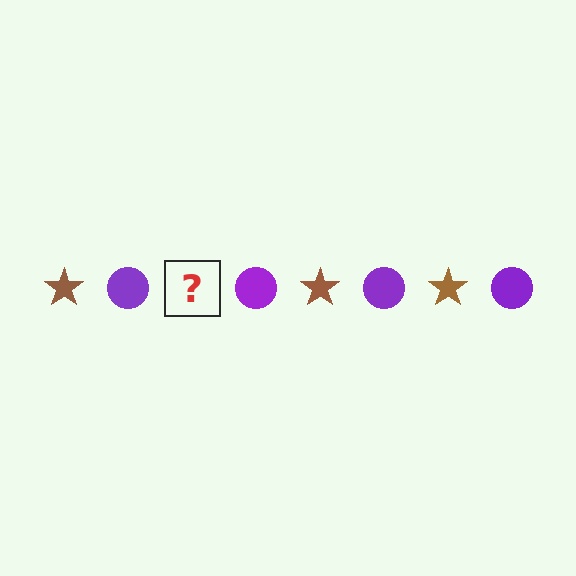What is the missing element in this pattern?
The missing element is a brown star.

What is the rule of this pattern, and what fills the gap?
The rule is that the pattern alternates between brown star and purple circle. The gap should be filled with a brown star.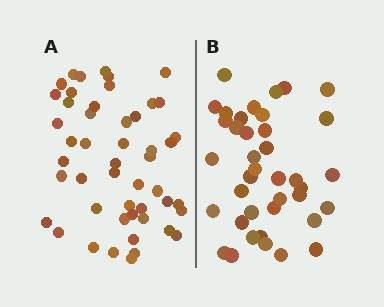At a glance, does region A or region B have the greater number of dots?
Region A (the left region) has more dots.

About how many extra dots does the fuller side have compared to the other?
Region A has roughly 10 or so more dots than region B.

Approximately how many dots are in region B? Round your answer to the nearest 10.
About 40 dots. (The exact count is 39, which rounds to 40.)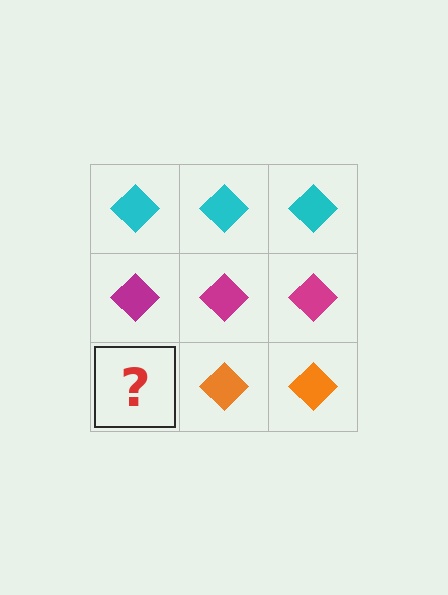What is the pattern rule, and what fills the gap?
The rule is that each row has a consistent color. The gap should be filled with an orange diamond.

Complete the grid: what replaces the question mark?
The question mark should be replaced with an orange diamond.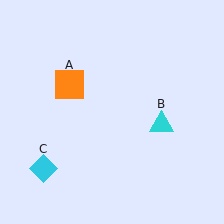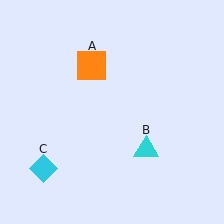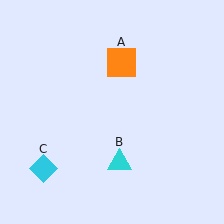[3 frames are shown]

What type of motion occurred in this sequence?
The orange square (object A), cyan triangle (object B) rotated clockwise around the center of the scene.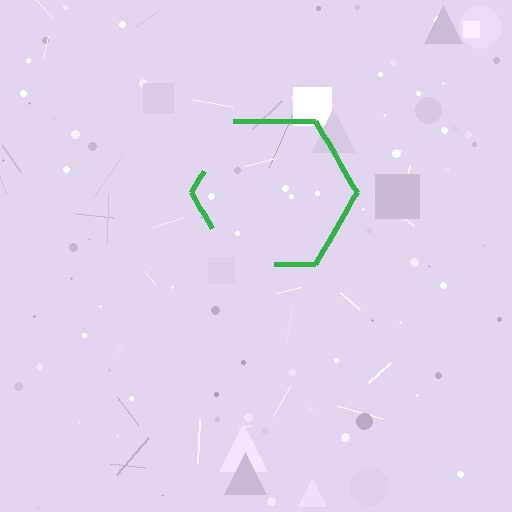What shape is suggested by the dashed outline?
The dashed outline suggests a hexagon.